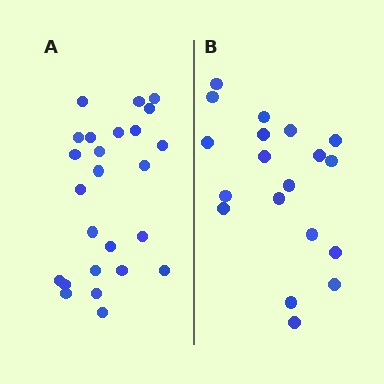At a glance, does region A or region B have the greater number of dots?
Region A (the left region) has more dots.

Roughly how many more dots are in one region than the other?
Region A has about 6 more dots than region B.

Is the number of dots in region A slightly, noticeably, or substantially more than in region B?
Region A has noticeably more, but not dramatically so. The ratio is roughly 1.3 to 1.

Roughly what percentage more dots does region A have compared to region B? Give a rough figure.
About 30% more.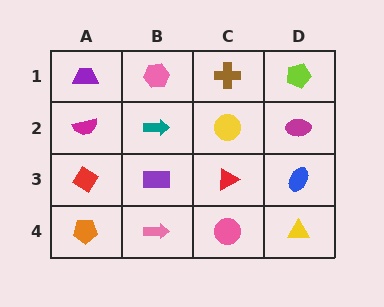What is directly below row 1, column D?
A magenta ellipse.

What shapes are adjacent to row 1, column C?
A yellow circle (row 2, column C), a pink hexagon (row 1, column B), a lime pentagon (row 1, column D).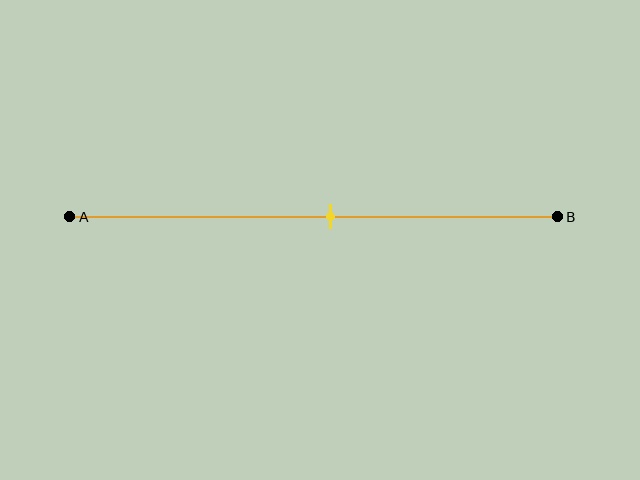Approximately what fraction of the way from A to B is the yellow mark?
The yellow mark is approximately 55% of the way from A to B.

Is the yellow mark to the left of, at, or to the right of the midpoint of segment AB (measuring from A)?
The yellow mark is to the right of the midpoint of segment AB.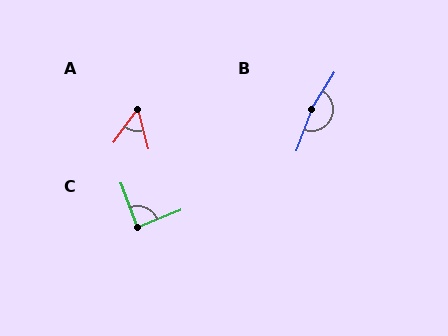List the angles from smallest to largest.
A (50°), C (88°), B (168°).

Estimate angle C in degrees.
Approximately 88 degrees.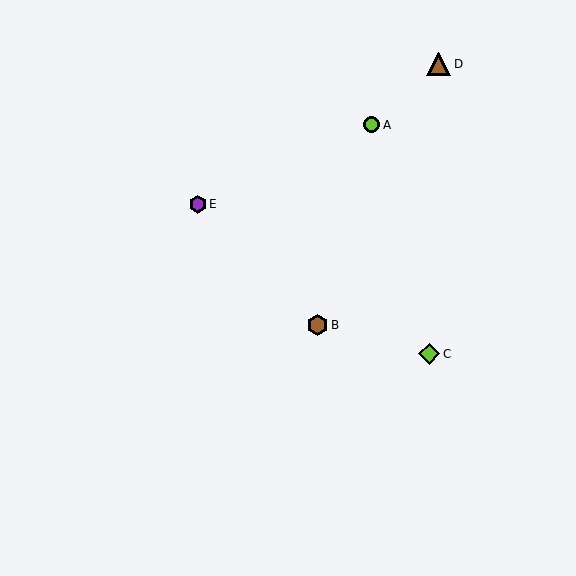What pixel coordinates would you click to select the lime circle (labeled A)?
Click at (372, 125) to select the lime circle A.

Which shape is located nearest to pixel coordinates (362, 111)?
The lime circle (labeled A) at (372, 125) is nearest to that location.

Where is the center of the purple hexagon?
The center of the purple hexagon is at (198, 204).